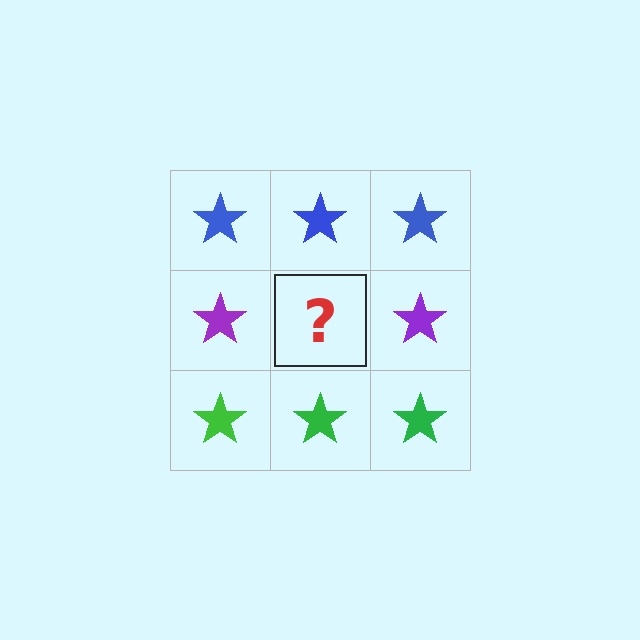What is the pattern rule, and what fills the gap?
The rule is that each row has a consistent color. The gap should be filled with a purple star.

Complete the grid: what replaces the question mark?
The question mark should be replaced with a purple star.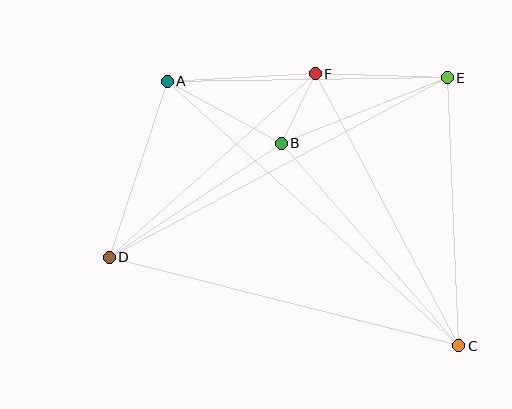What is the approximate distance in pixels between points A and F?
The distance between A and F is approximately 148 pixels.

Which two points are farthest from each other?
Points A and C are farthest from each other.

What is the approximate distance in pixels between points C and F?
The distance between C and F is approximately 307 pixels.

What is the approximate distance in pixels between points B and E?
The distance between B and E is approximately 178 pixels.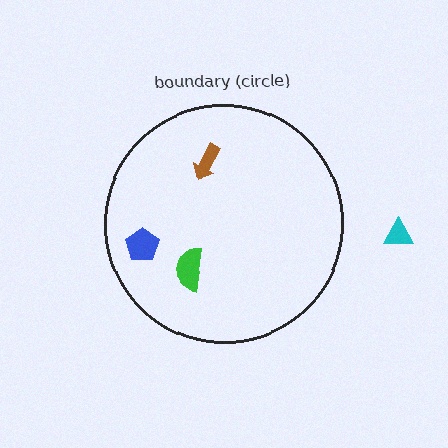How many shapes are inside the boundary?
3 inside, 1 outside.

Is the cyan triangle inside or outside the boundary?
Outside.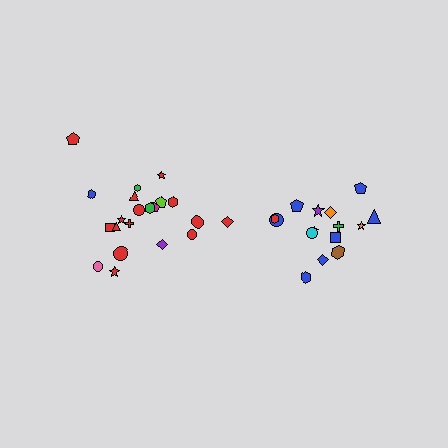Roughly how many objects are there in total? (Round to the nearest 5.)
Roughly 35 objects in total.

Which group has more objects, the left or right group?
The left group.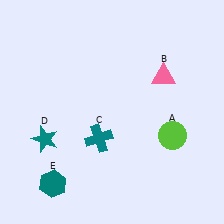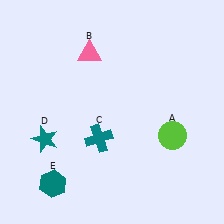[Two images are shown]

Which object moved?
The pink triangle (B) moved left.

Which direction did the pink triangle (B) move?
The pink triangle (B) moved left.